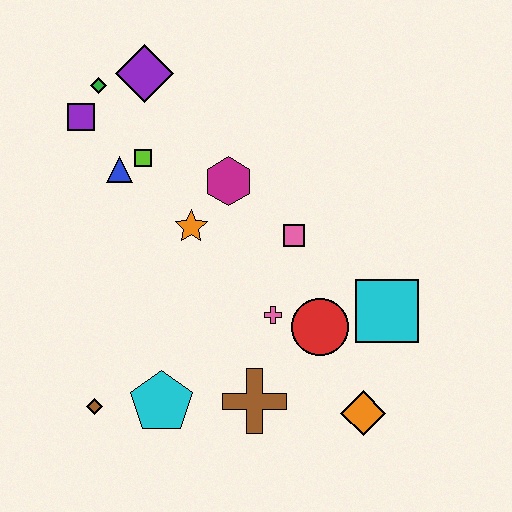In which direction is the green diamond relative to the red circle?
The green diamond is above the red circle.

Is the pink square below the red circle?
No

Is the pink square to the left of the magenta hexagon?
No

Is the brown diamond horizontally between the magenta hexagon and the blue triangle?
No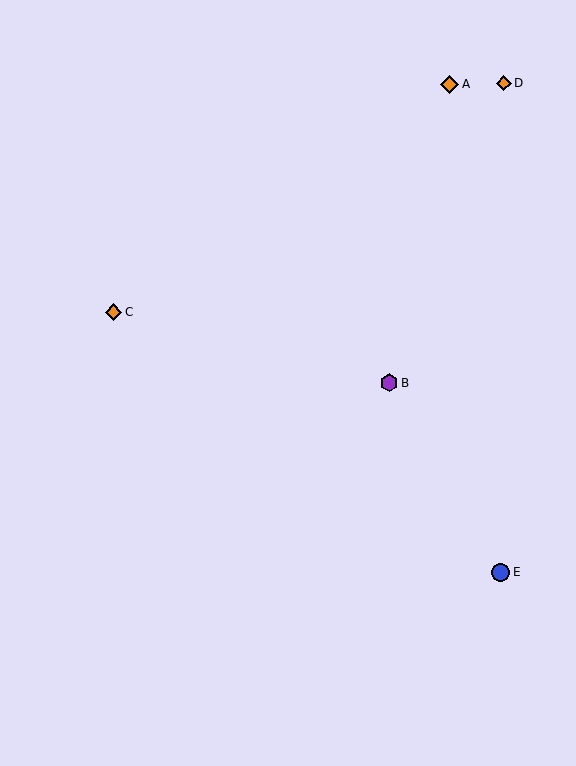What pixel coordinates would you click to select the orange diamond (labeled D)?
Click at (504, 83) to select the orange diamond D.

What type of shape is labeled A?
Shape A is an orange diamond.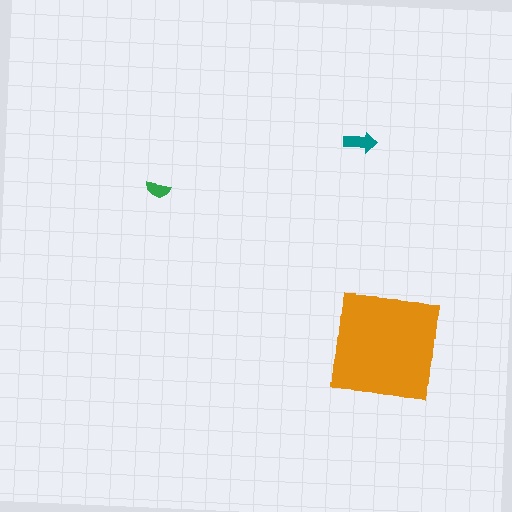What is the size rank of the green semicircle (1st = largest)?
3rd.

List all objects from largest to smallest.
The orange square, the teal arrow, the green semicircle.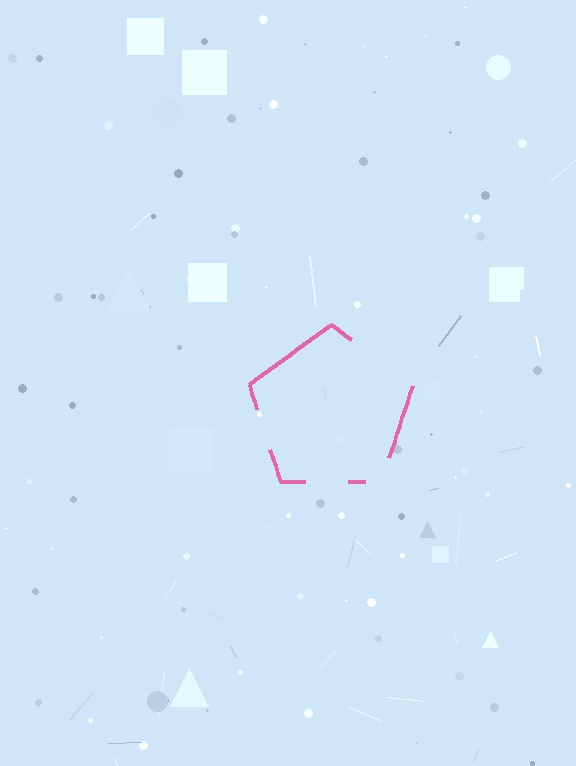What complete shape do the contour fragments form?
The contour fragments form a pentagon.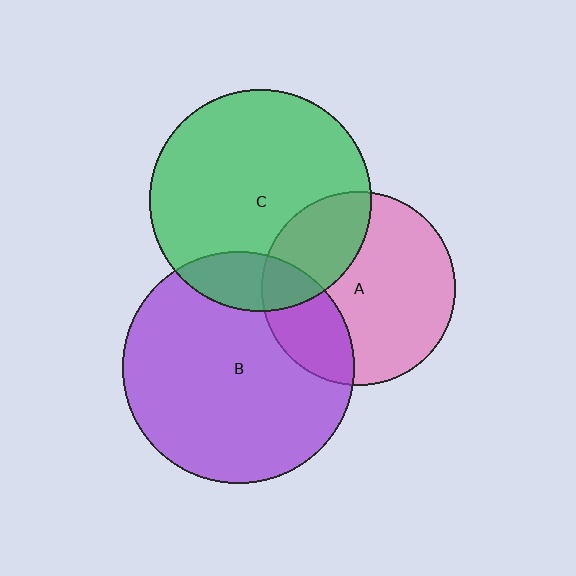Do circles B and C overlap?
Yes.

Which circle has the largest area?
Circle B (purple).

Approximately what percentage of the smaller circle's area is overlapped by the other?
Approximately 15%.